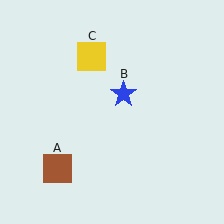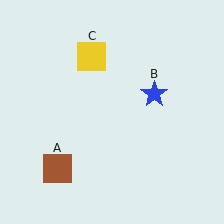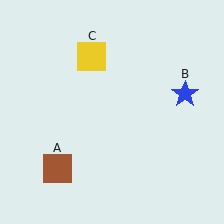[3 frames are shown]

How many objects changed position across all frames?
1 object changed position: blue star (object B).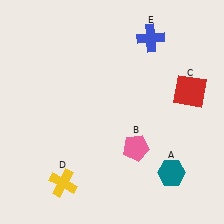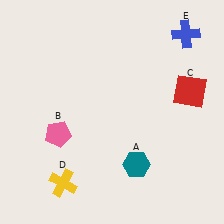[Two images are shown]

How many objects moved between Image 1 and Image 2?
3 objects moved between the two images.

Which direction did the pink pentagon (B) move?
The pink pentagon (B) moved left.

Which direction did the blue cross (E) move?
The blue cross (E) moved right.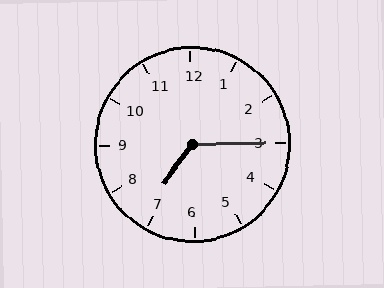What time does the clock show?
7:15.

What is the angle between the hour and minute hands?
Approximately 128 degrees.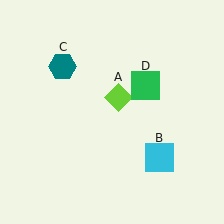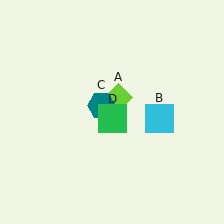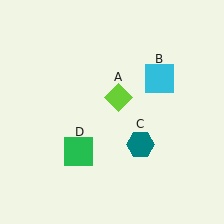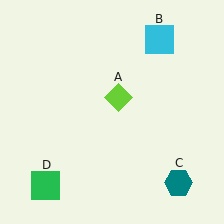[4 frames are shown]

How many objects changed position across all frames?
3 objects changed position: cyan square (object B), teal hexagon (object C), green square (object D).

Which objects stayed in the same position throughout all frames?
Lime diamond (object A) remained stationary.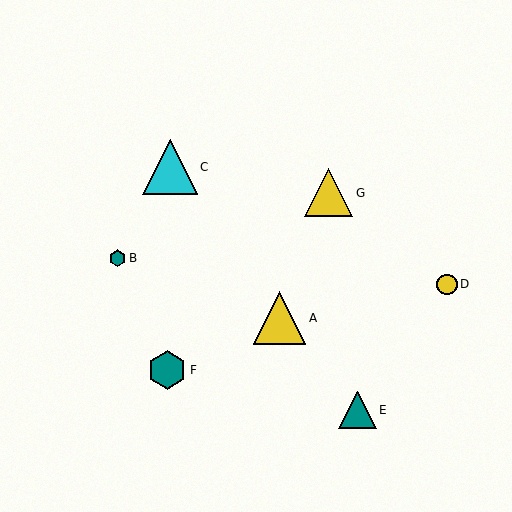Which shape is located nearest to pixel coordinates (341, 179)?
The yellow triangle (labeled G) at (329, 193) is nearest to that location.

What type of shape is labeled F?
Shape F is a teal hexagon.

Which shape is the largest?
The cyan triangle (labeled C) is the largest.